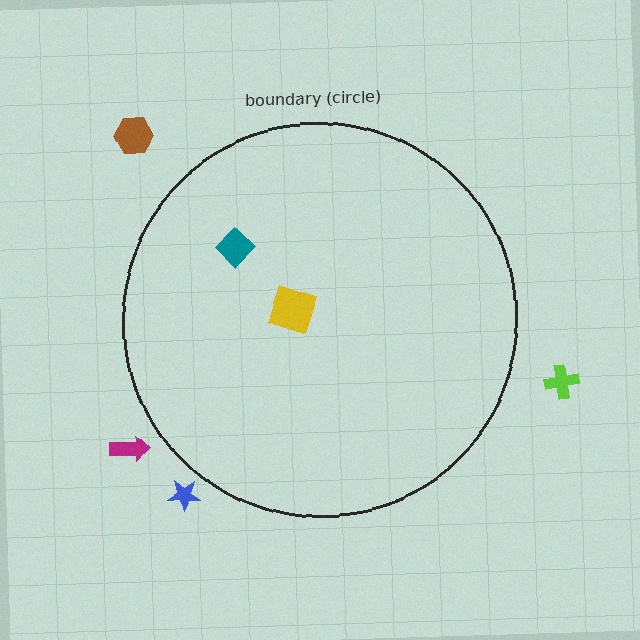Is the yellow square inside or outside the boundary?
Inside.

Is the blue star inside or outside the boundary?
Outside.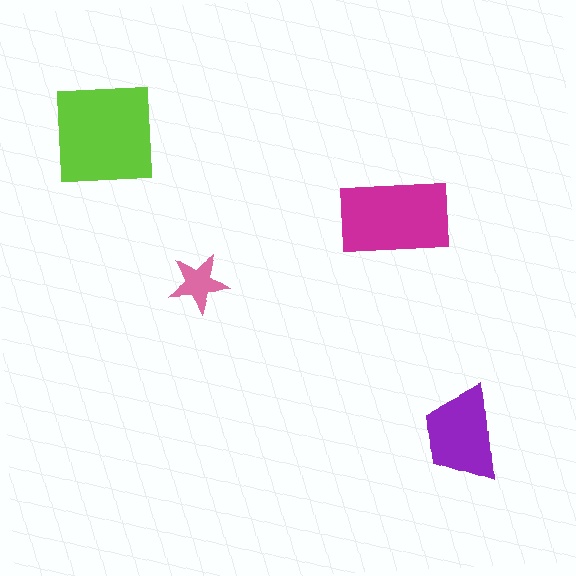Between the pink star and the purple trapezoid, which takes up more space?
The purple trapezoid.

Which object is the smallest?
The pink star.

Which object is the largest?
The lime square.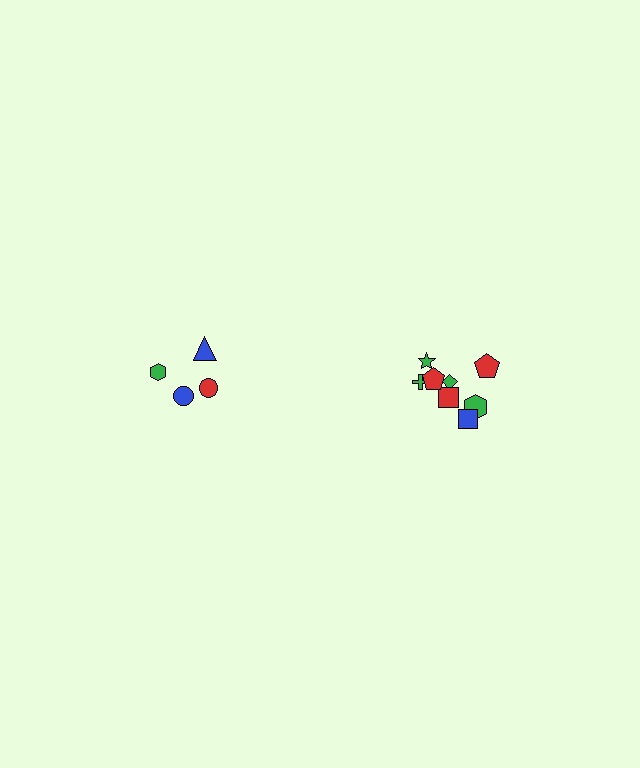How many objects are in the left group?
There are 4 objects.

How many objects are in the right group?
There are 8 objects.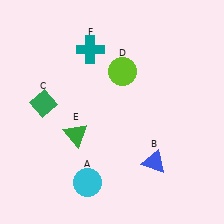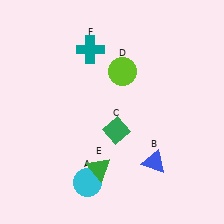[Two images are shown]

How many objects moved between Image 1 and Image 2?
2 objects moved between the two images.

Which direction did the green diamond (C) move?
The green diamond (C) moved right.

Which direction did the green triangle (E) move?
The green triangle (E) moved down.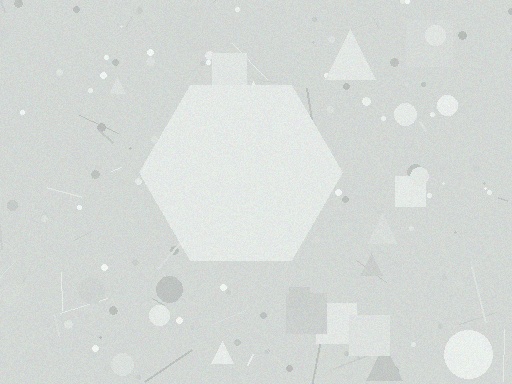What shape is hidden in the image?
A hexagon is hidden in the image.